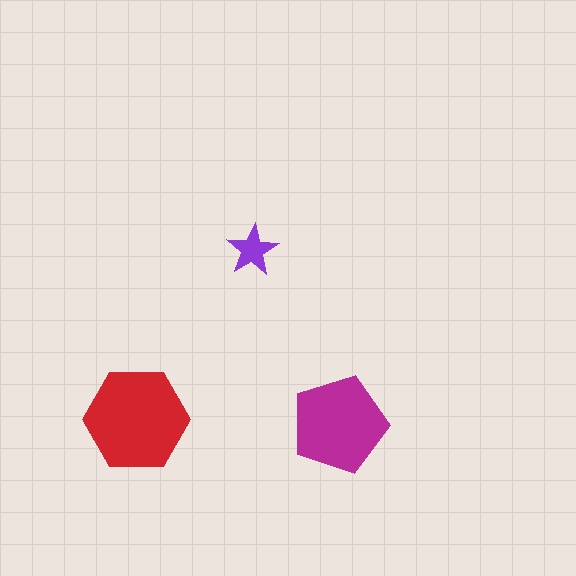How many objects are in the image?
There are 3 objects in the image.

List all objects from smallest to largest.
The purple star, the magenta pentagon, the red hexagon.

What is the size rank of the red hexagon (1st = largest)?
1st.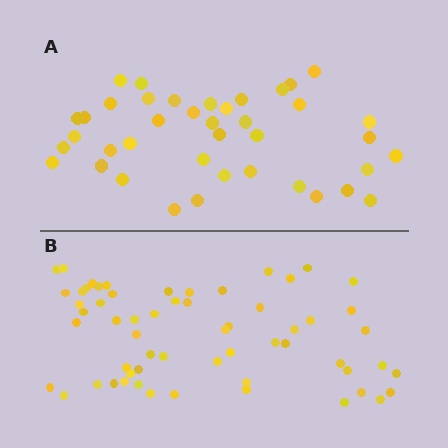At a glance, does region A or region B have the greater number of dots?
Region B (the bottom region) has more dots.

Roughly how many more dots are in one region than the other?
Region B has approximately 20 more dots than region A.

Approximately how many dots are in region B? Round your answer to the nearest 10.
About 60 dots.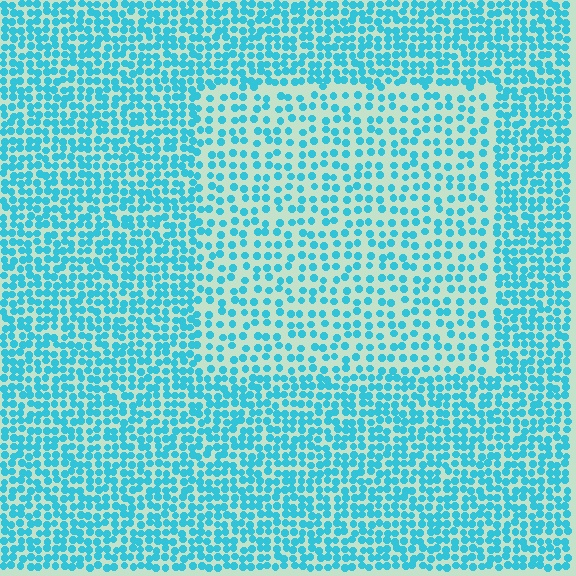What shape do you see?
I see a rectangle.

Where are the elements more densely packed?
The elements are more densely packed outside the rectangle boundary.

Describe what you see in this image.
The image contains small cyan elements arranged at two different densities. A rectangle-shaped region is visible where the elements are less densely packed than the surrounding area.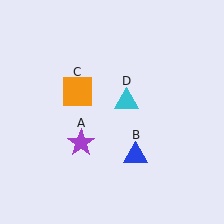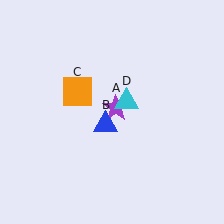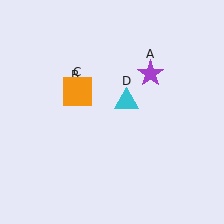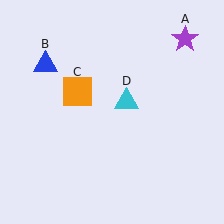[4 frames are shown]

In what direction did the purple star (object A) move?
The purple star (object A) moved up and to the right.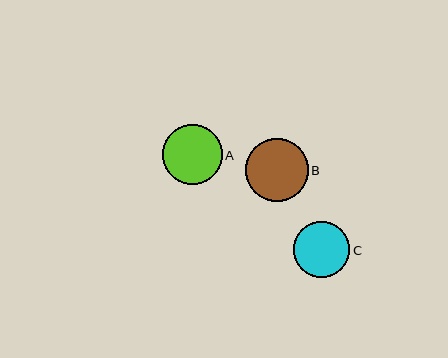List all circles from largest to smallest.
From largest to smallest: B, A, C.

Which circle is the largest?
Circle B is the largest with a size of approximately 63 pixels.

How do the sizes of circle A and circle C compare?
Circle A and circle C are approximately the same size.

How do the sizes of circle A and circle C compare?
Circle A and circle C are approximately the same size.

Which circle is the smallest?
Circle C is the smallest with a size of approximately 56 pixels.